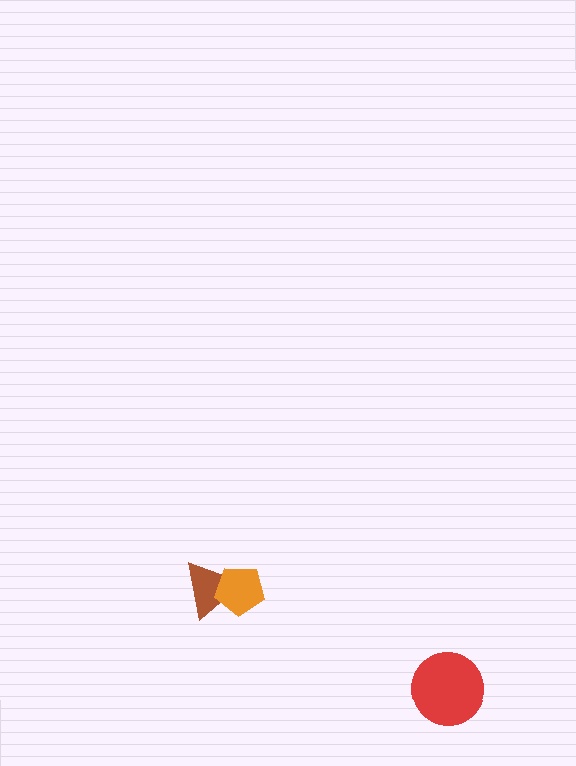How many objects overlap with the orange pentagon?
1 object overlaps with the orange pentagon.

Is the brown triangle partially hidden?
Yes, it is partially covered by another shape.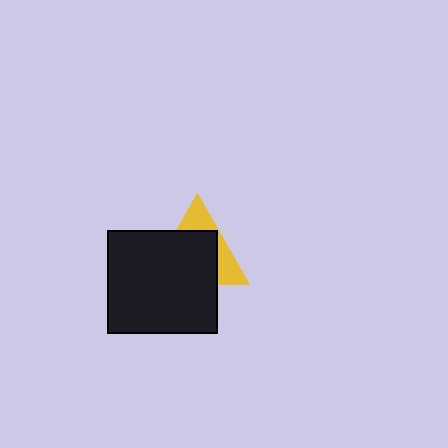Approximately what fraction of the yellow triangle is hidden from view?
Roughly 65% of the yellow triangle is hidden behind the black rectangle.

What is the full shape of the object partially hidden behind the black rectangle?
The partially hidden object is a yellow triangle.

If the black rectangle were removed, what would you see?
You would see the complete yellow triangle.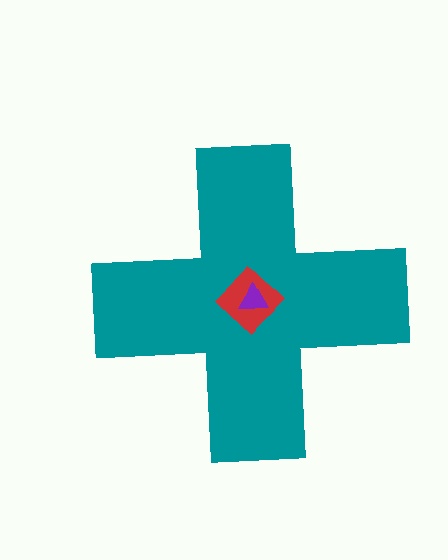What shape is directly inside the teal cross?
The red diamond.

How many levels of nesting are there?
3.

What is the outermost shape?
The teal cross.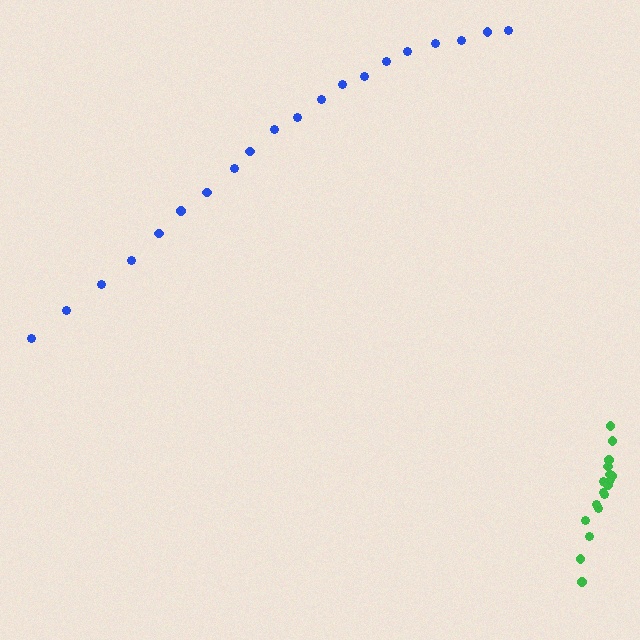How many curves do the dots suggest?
There are 2 distinct paths.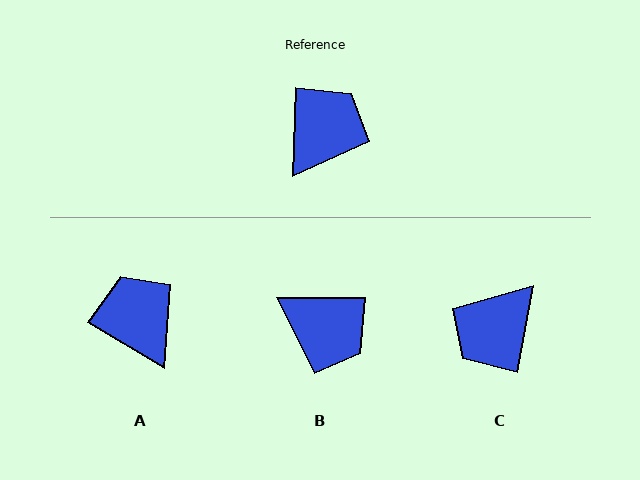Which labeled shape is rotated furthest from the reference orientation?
C, about 171 degrees away.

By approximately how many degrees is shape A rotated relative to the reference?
Approximately 61 degrees counter-clockwise.